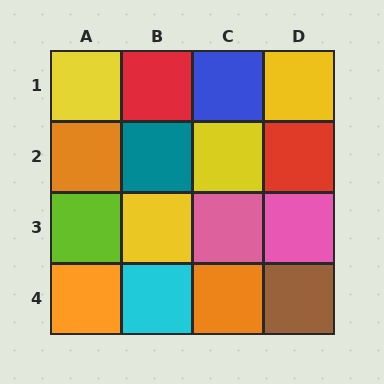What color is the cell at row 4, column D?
Brown.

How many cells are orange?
3 cells are orange.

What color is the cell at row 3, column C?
Pink.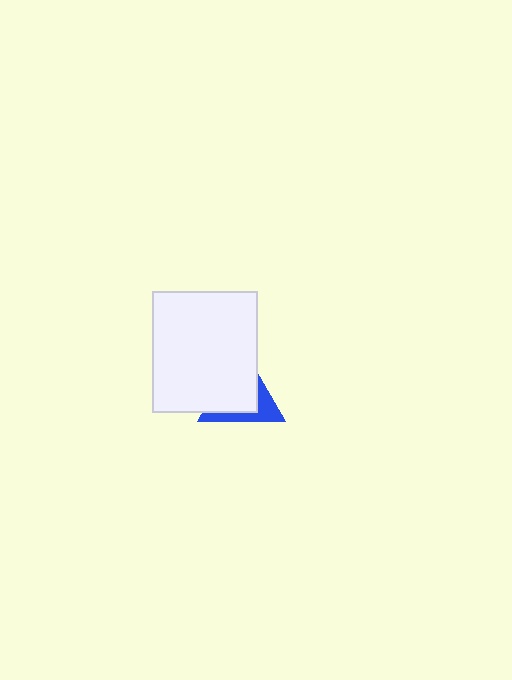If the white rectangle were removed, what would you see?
You would see the complete blue triangle.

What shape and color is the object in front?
The object in front is a white rectangle.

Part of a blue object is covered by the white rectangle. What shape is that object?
It is a triangle.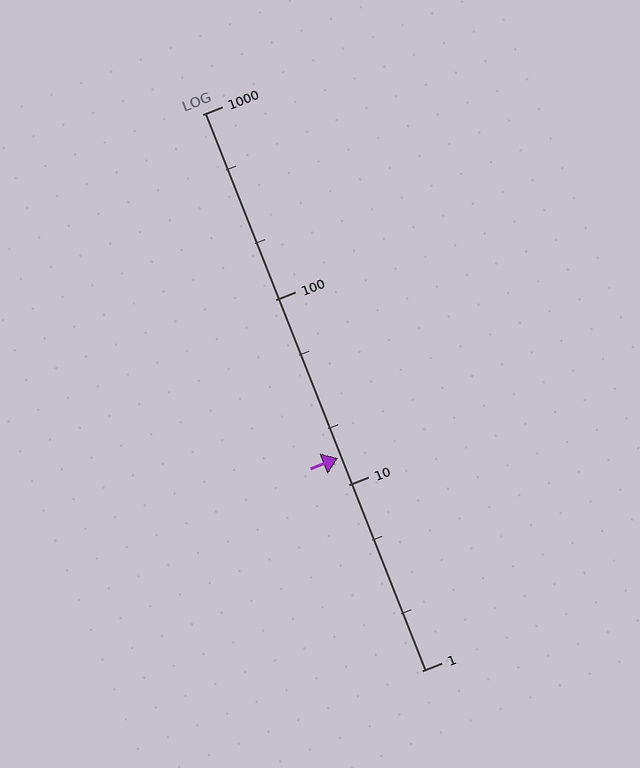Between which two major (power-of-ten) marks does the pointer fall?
The pointer is between 10 and 100.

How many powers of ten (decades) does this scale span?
The scale spans 3 decades, from 1 to 1000.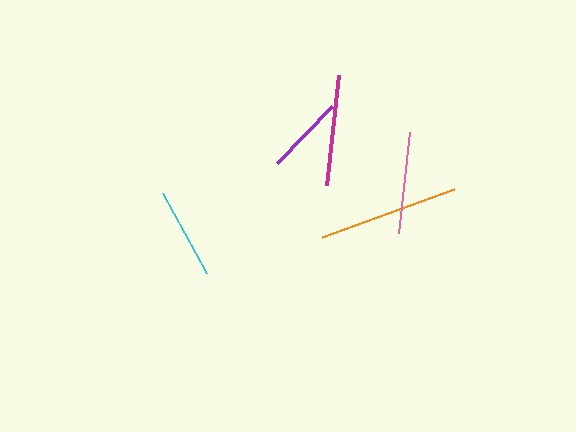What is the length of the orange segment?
The orange segment is approximately 141 pixels long.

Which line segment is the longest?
The orange line is the longest at approximately 141 pixels.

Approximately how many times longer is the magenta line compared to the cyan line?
The magenta line is approximately 1.2 times the length of the cyan line.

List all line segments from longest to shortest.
From longest to shortest: orange, magenta, pink, cyan, purple.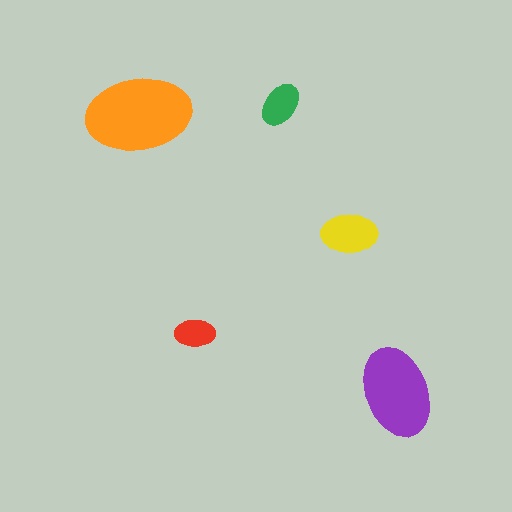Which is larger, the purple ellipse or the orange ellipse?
The orange one.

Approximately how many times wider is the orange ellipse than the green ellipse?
About 2.5 times wider.